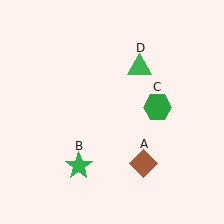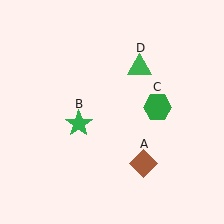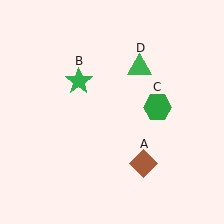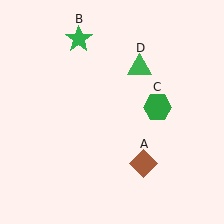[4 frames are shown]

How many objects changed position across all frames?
1 object changed position: green star (object B).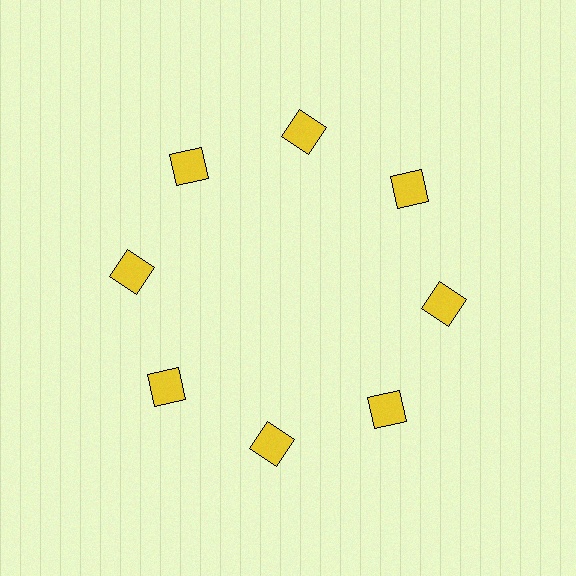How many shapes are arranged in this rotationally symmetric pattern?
There are 8 shapes, arranged in 8 groups of 1.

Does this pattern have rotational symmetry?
Yes, this pattern has 8-fold rotational symmetry. It looks the same after rotating 45 degrees around the center.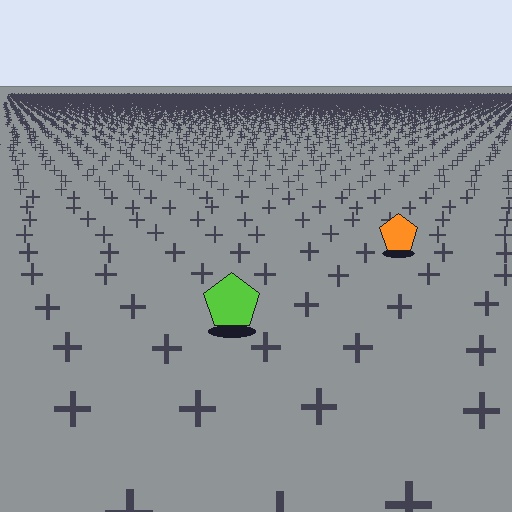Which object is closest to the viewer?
The lime pentagon is closest. The texture marks near it are larger and more spread out.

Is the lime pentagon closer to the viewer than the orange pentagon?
Yes. The lime pentagon is closer — you can tell from the texture gradient: the ground texture is coarser near it.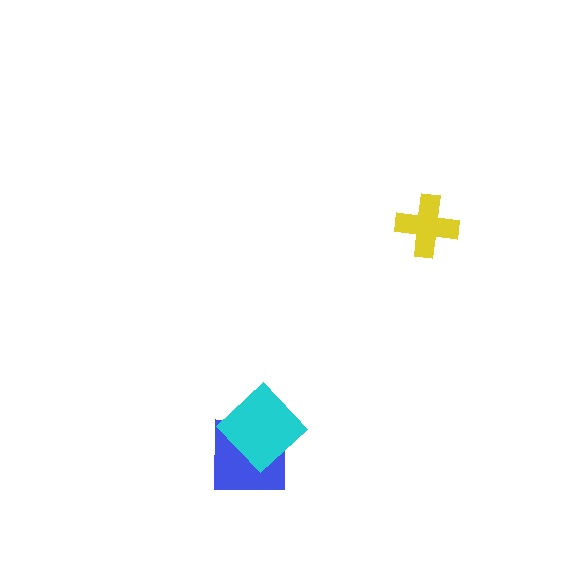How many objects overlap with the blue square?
1 object overlaps with the blue square.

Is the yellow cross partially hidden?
No, no other shape covers it.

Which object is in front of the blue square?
The cyan diamond is in front of the blue square.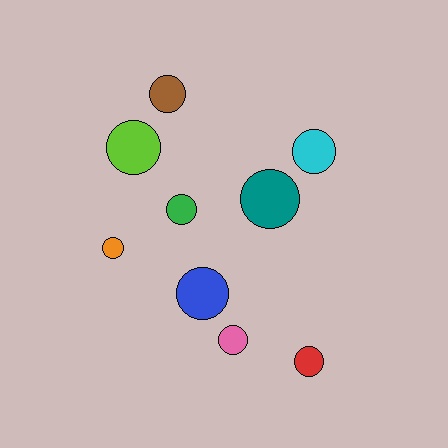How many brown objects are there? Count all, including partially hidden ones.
There is 1 brown object.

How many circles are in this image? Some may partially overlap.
There are 9 circles.